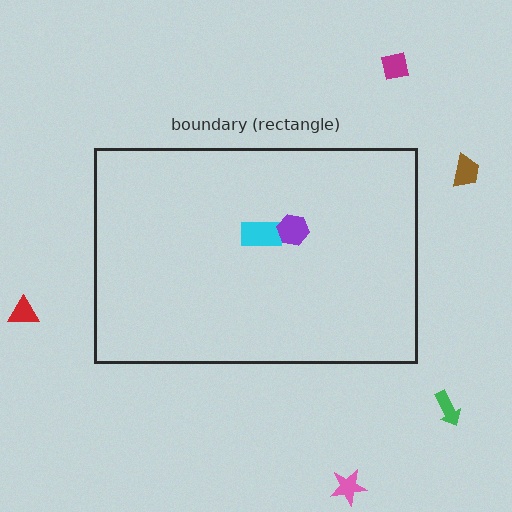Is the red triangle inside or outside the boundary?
Outside.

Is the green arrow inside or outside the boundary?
Outside.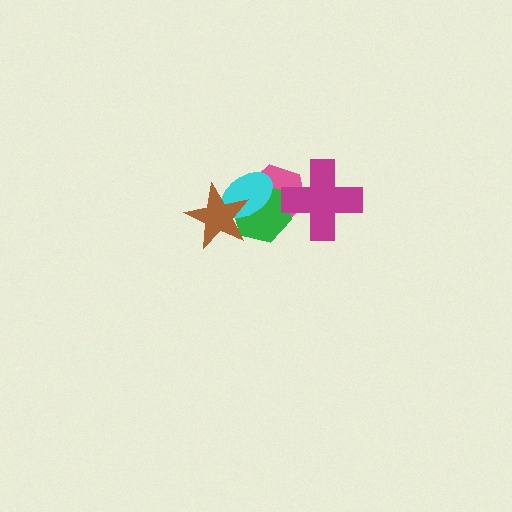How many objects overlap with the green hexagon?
4 objects overlap with the green hexagon.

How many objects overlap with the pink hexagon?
3 objects overlap with the pink hexagon.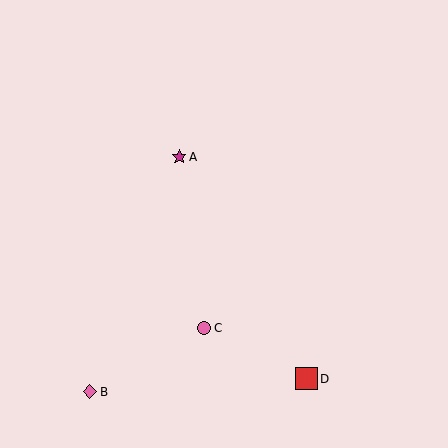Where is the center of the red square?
The center of the red square is at (306, 379).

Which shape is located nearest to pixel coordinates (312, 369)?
The red square (labeled D) at (306, 379) is nearest to that location.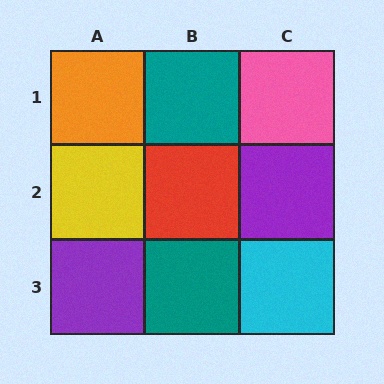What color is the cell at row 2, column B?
Red.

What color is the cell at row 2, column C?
Purple.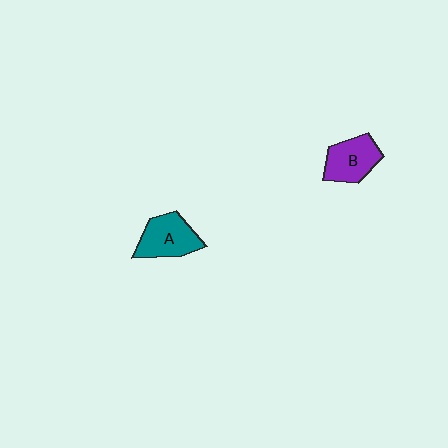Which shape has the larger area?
Shape A (teal).